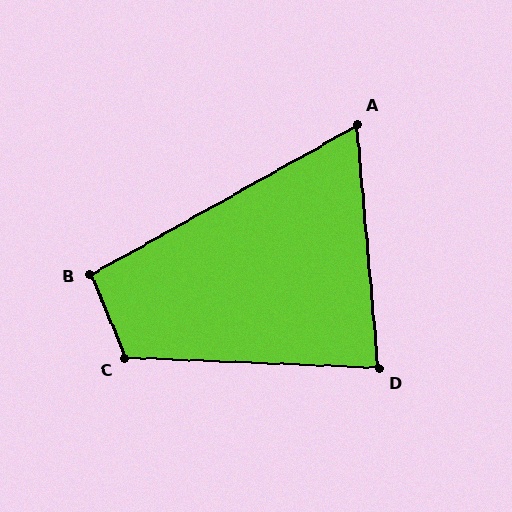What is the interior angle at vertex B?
Approximately 97 degrees (obtuse).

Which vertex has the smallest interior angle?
A, at approximately 66 degrees.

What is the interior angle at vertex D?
Approximately 83 degrees (acute).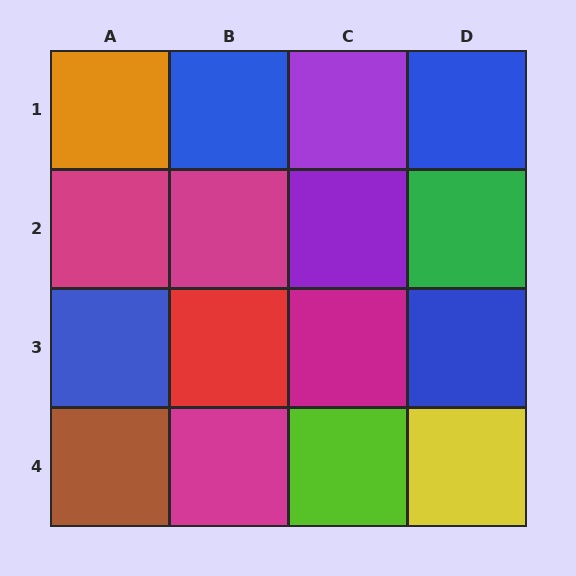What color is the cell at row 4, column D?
Yellow.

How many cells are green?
1 cell is green.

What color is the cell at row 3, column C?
Magenta.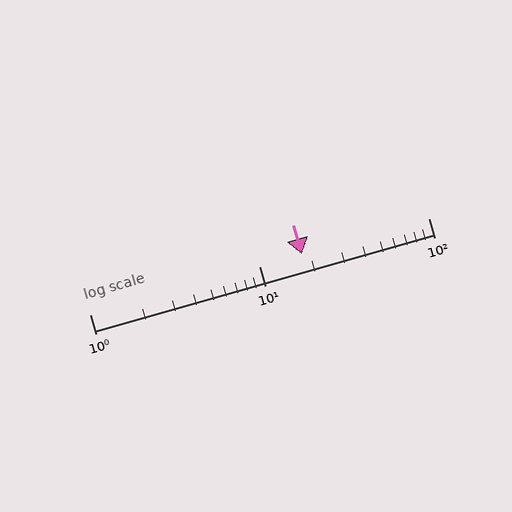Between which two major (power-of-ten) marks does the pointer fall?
The pointer is between 10 and 100.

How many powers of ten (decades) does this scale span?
The scale spans 2 decades, from 1 to 100.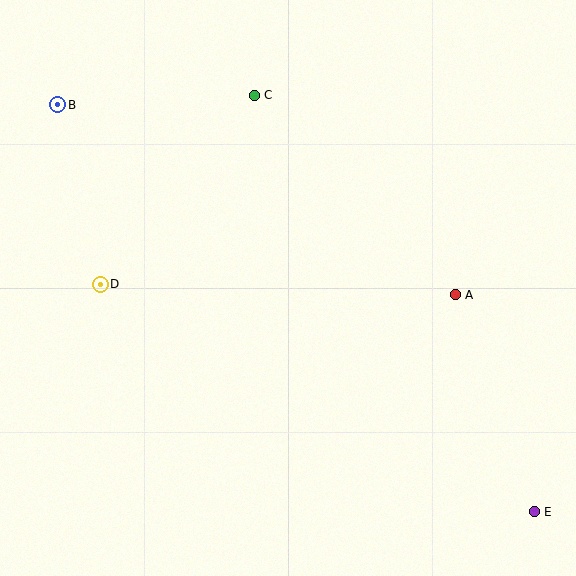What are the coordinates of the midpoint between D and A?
The midpoint between D and A is at (278, 289).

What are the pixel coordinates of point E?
Point E is at (534, 512).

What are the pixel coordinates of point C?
Point C is at (254, 95).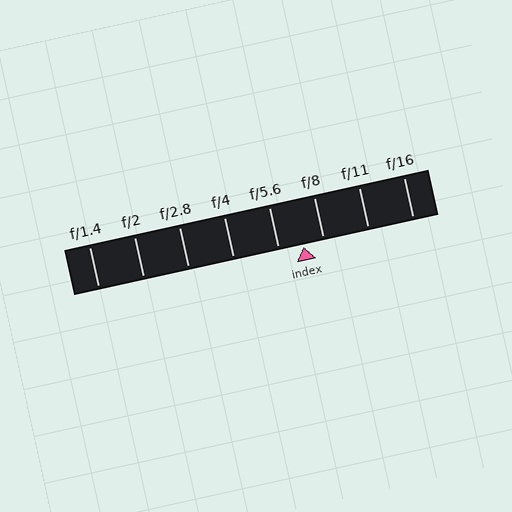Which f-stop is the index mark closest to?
The index mark is closest to f/8.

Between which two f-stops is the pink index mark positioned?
The index mark is between f/5.6 and f/8.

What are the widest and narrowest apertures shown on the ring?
The widest aperture shown is f/1.4 and the narrowest is f/16.